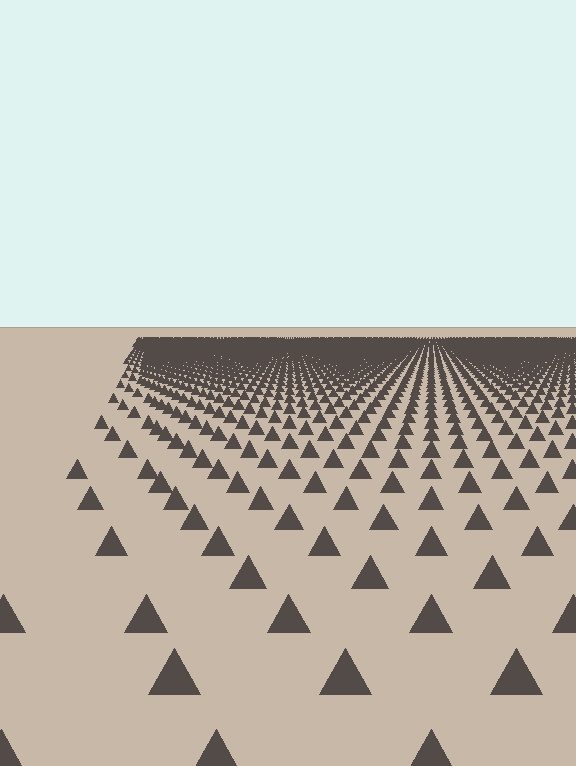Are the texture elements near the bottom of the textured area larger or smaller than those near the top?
Larger. Near the bottom, elements are closer to the viewer and appear at a bigger on-screen size.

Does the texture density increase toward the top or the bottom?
Density increases toward the top.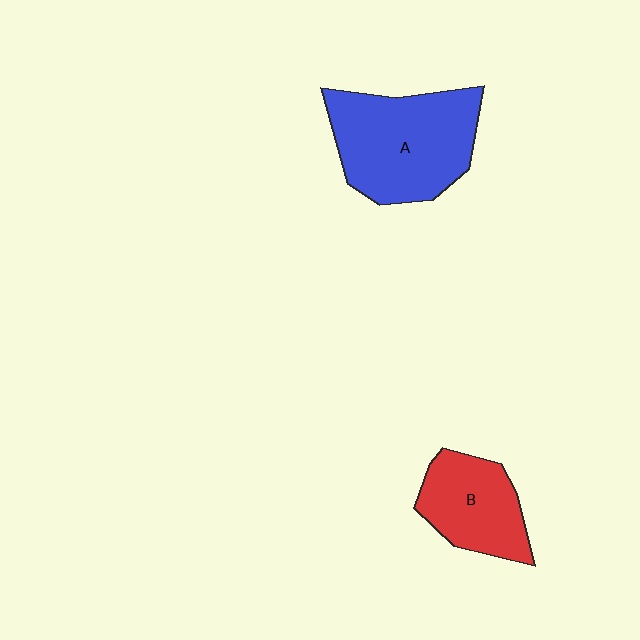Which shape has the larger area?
Shape A (blue).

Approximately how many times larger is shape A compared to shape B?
Approximately 1.6 times.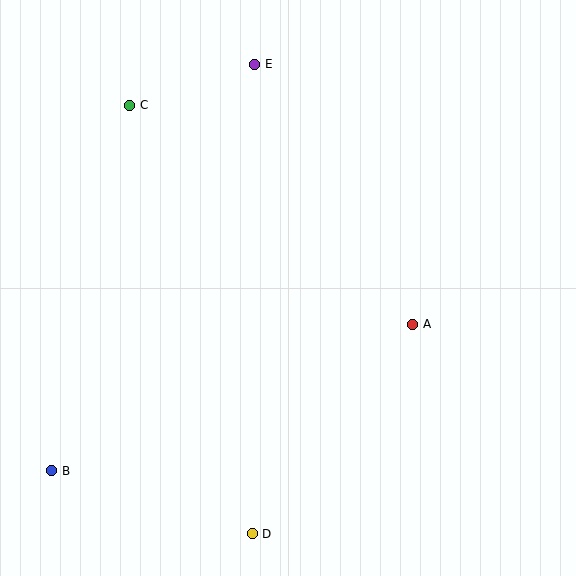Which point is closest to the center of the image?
Point A at (413, 324) is closest to the center.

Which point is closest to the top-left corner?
Point C is closest to the top-left corner.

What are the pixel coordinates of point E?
Point E is at (255, 64).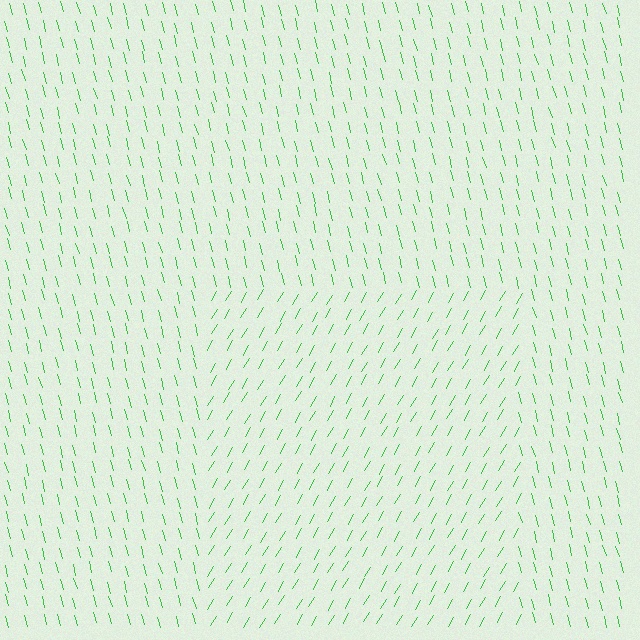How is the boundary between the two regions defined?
The boundary is defined purely by a change in line orientation (approximately 45 degrees difference). All lines are the same color and thickness.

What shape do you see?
I see a rectangle.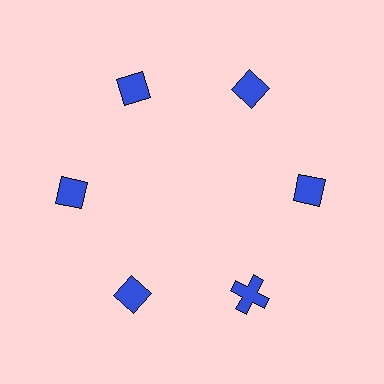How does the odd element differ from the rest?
It has a different shape: cross instead of diamond.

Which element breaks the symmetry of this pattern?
The blue cross at roughly the 5 o'clock position breaks the symmetry. All other shapes are blue diamonds.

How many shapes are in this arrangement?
There are 6 shapes arranged in a ring pattern.